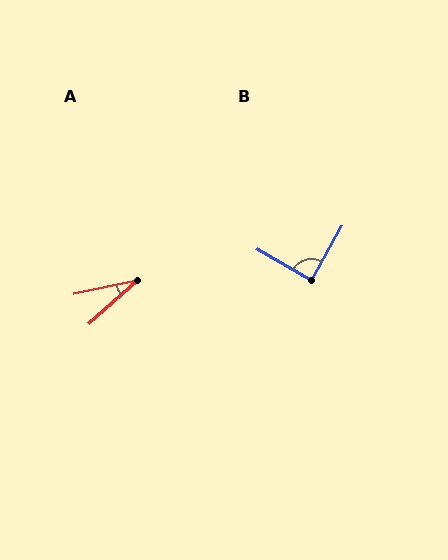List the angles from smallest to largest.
A (29°), B (89°).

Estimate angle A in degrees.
Approximately 29 degrees.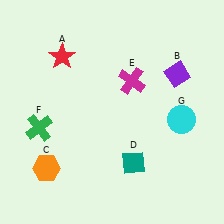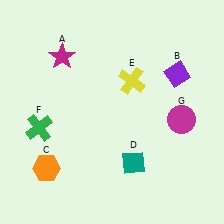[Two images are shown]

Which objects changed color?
A changed from red to magenta. E changed from magenta to yellow. G changed from cyan to magenta.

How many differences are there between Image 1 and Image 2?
There are 3 differences between the two images.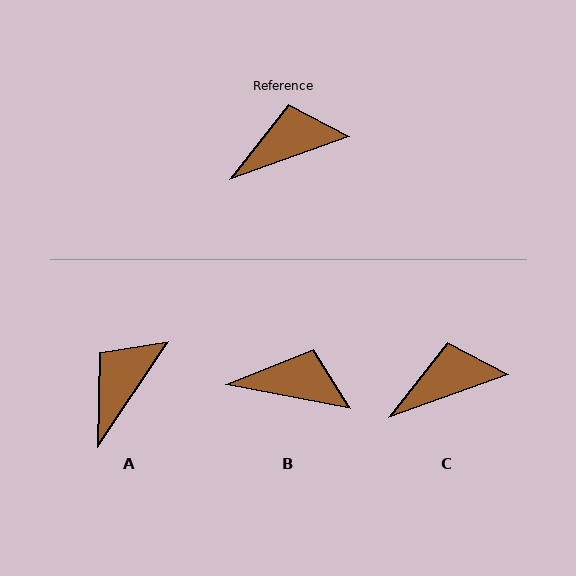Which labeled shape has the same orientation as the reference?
C.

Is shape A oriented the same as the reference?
No, it is off by about 37 degrees.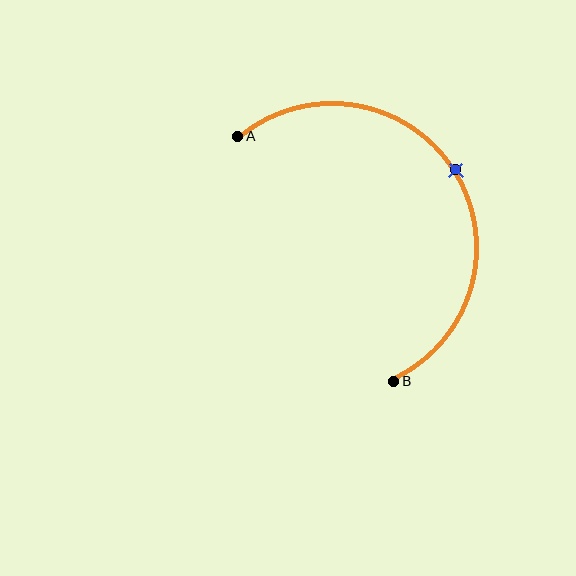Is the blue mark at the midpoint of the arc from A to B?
Yes. The blue mark lies on the arc at equal arc-length from both A and B — it is the arc midpoint.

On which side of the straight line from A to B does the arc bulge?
The arc bulges to the right of the straight line connecting A and B.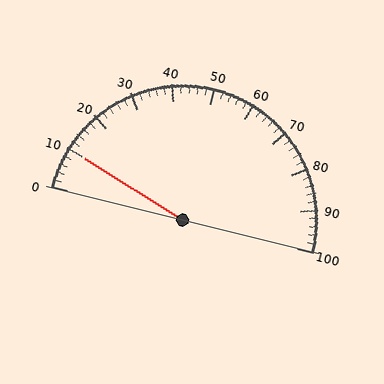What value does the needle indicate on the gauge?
The needle indicates approximately 10.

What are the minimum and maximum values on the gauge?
The gauge ranges from 0 to 100.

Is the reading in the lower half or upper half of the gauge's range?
The reading is in the lower half of the range (0 to 100).